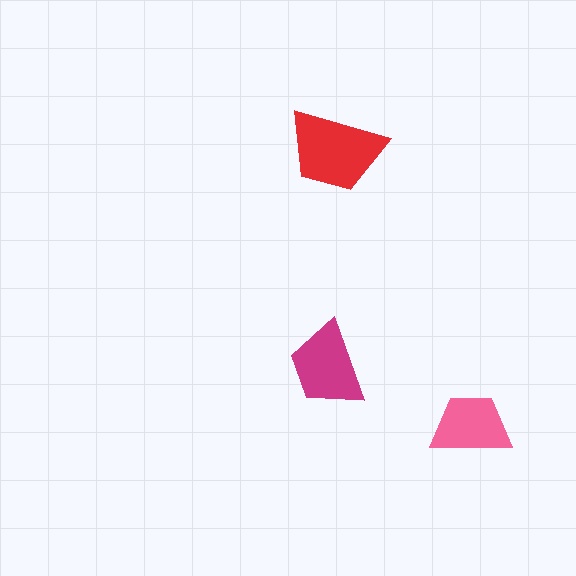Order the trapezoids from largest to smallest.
the red one, the magenta one, the pink one.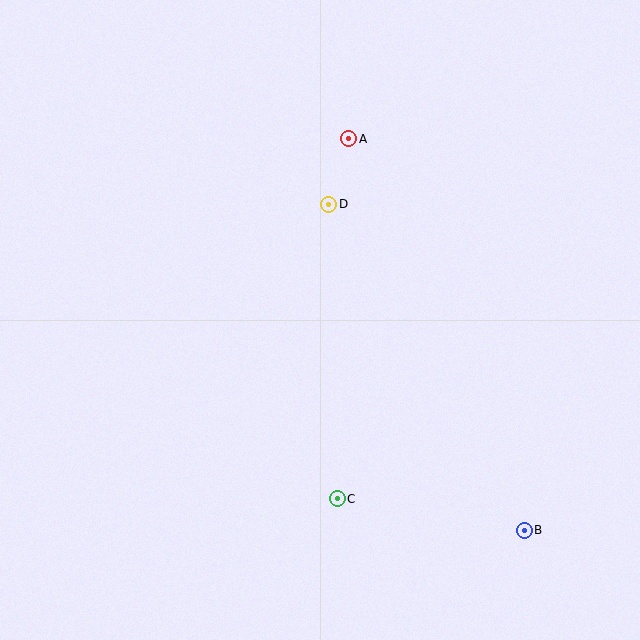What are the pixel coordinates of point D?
Point D is at (329, 204).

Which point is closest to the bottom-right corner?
Point B is closest to the bottom-right corner.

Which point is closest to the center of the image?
Point D at (329, 204) is closest to the center.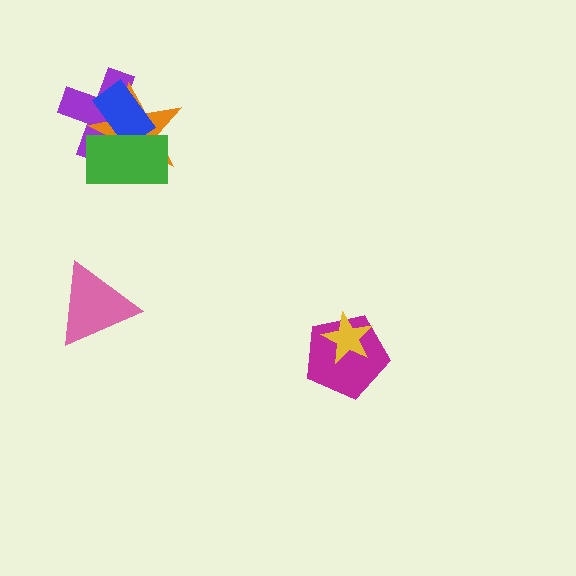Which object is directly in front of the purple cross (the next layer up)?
The orange star is directly in front of the purple cross.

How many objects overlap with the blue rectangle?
3 objects overlap with the blue rectangle.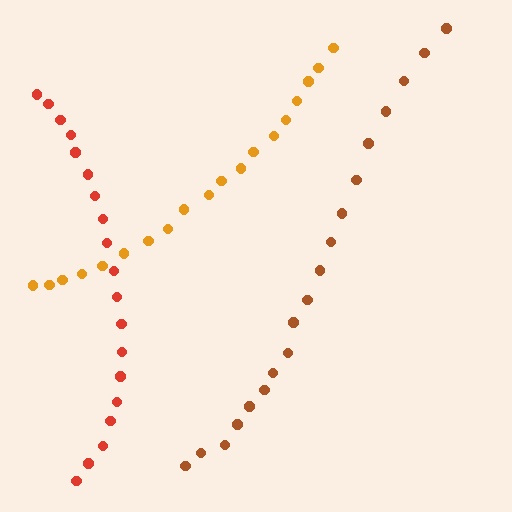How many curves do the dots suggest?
There are 3 distinct paths.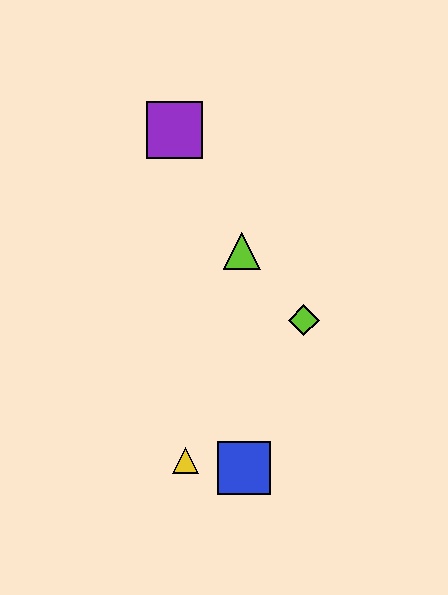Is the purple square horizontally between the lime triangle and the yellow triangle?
No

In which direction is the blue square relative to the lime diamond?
The blue square is below the lime diamond.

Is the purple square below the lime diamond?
No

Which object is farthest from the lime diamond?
The purple square is farthest from the lime diamond.